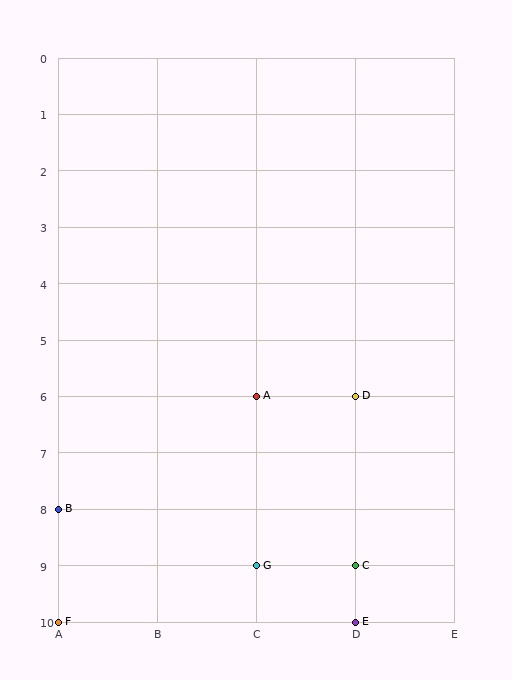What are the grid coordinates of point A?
Point A is at grid coordinates (C, 6).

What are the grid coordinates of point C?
Point C is at grid coordinates (D, 9).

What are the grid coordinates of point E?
Point E is at grid coordinates (D, 10).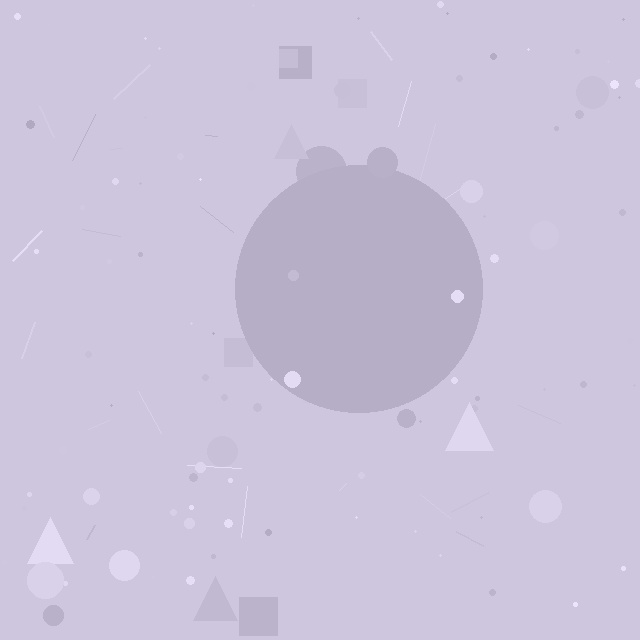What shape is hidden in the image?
A circle is hidden in the image.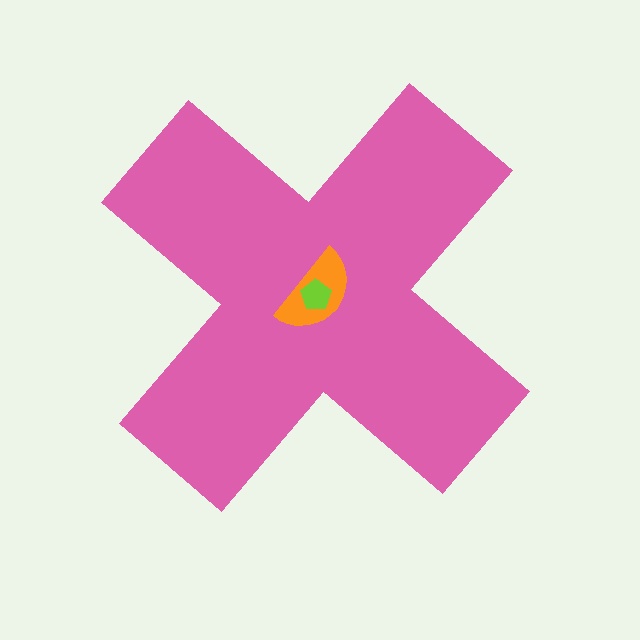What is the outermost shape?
The pink cross.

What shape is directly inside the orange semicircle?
The lime pentagon.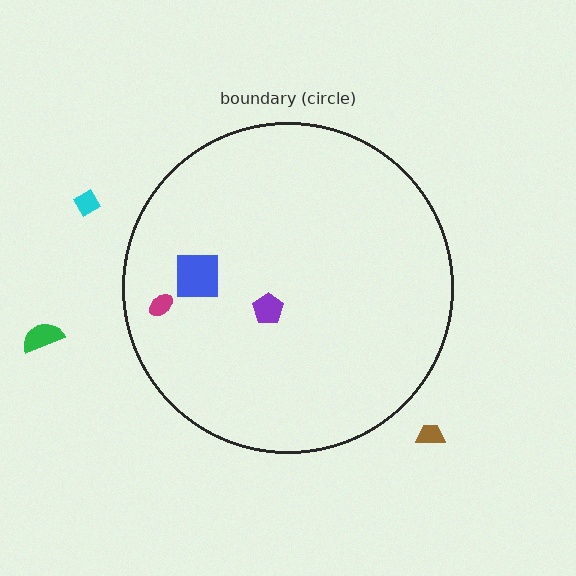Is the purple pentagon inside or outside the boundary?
Inside.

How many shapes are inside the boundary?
3 inside, 3 outside.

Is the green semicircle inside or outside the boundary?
Outside.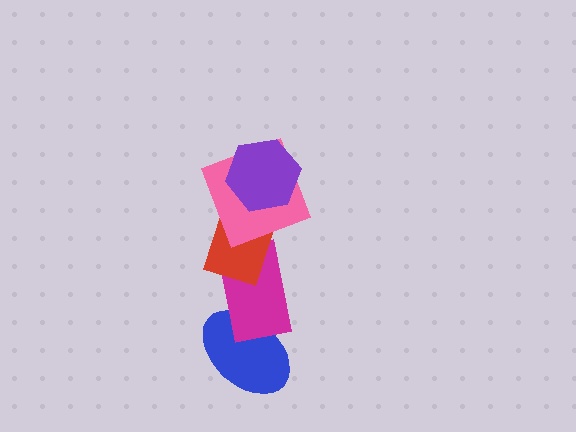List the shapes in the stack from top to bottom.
From top to bottom: the purple hexagon, the pink square, the red rectangle, the magenta rectangle, the blue ellipse.